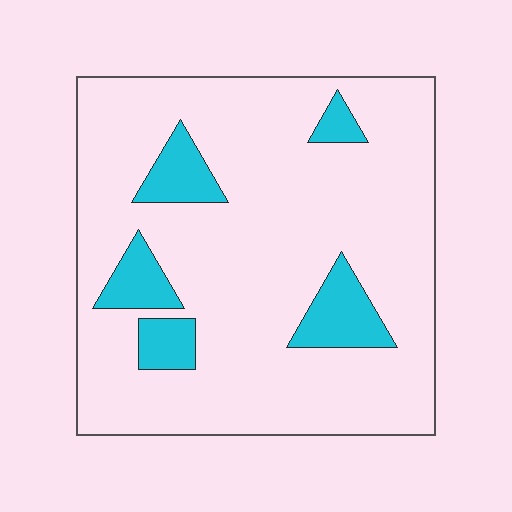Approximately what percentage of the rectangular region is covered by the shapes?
Approximately 15%.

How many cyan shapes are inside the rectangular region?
5.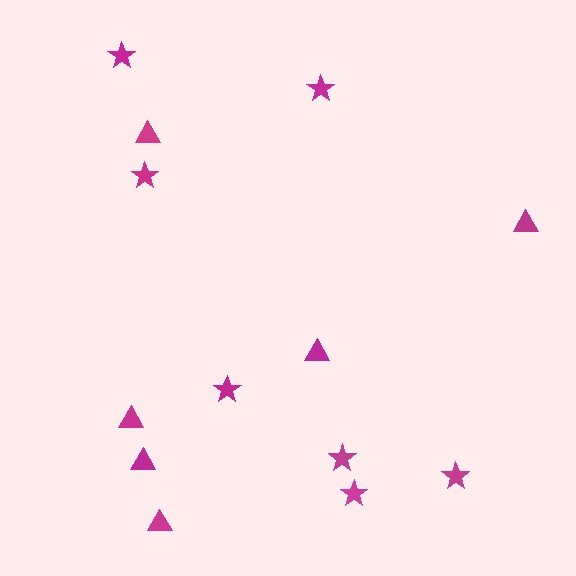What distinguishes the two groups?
There are 2 groups: one group of triangles (6) and one group of stars (7).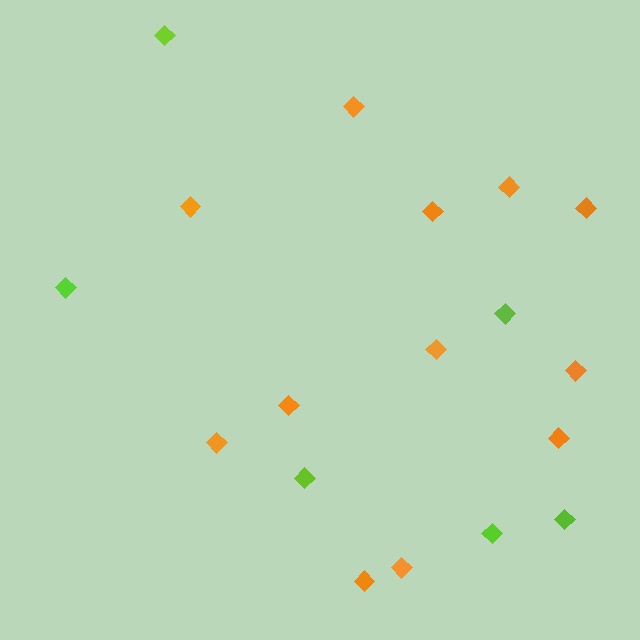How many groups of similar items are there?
There are 2 groups: one group of lime diamonds (6) and one group of orange diamonds (12).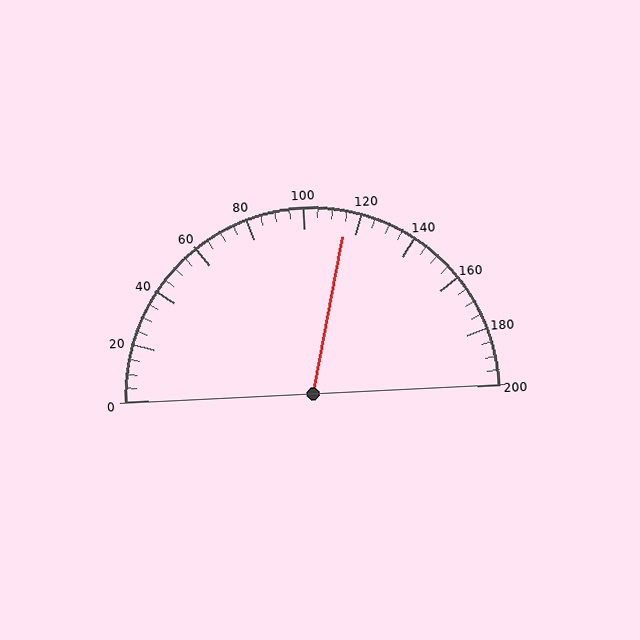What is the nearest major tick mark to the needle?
The nearest major tick mark is 120.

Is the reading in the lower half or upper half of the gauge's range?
The reading is in the upper half of the range (0 to 200).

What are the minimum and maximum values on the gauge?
The gauge ranges from 0 to 200.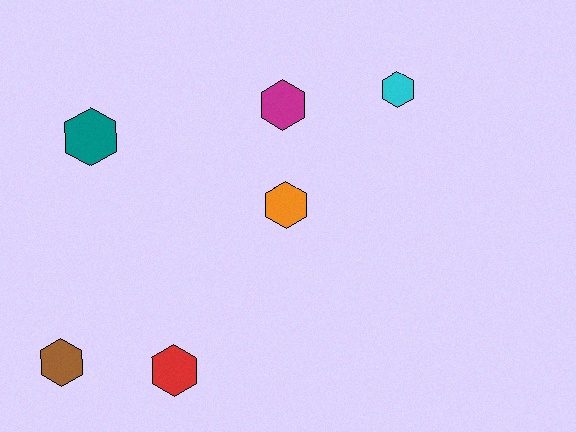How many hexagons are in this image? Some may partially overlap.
There are 6 hexagons.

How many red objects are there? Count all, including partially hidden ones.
There is 1 red object.